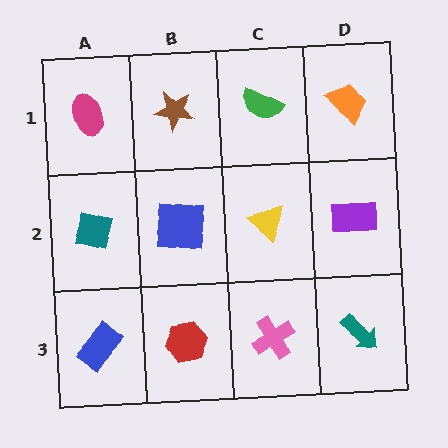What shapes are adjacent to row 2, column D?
An orange trapezoid (row 1, column D), a teal arrow (row 3, column D), a yellow triangle (row 2, column C).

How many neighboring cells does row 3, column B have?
3.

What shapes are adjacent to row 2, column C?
A green semicircle (row 1, column C), a pink cross (row 3, column C), a blue square (row 2, column B), a purple rectangle (row 2, column D).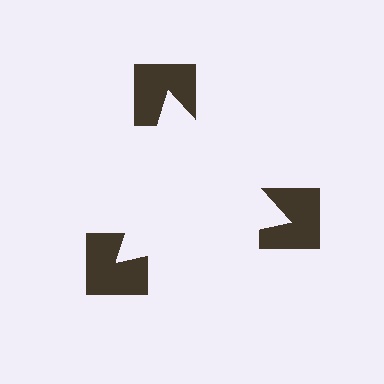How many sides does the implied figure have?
3 sides.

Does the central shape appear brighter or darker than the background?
It typically appears slightly brighter than the background, even though no actual brightness change is drawn.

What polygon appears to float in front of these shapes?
An illusory triangle — its edges are inferred from the aligned wedge cuts in the notched squares, not physically drawn.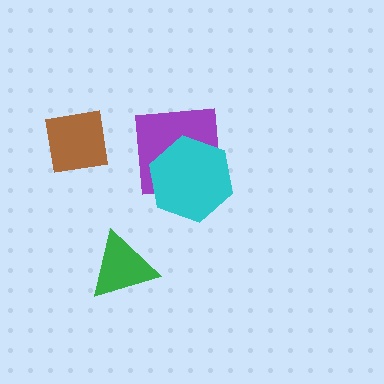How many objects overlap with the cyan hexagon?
1 object overlaps with the cyan hexagon.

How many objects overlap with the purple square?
1 object overlaps with the purple square.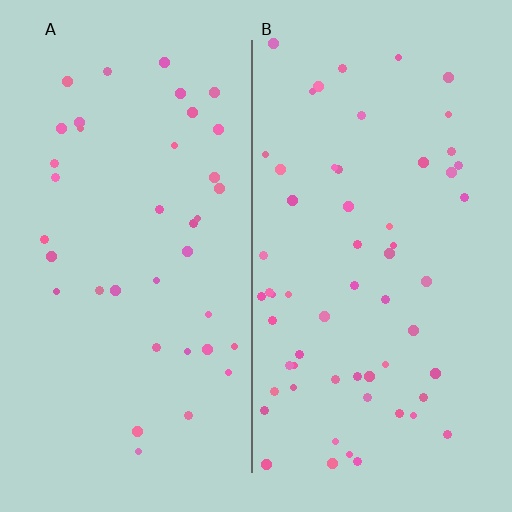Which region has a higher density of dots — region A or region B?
B (the right).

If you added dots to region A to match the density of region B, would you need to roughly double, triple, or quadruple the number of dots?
Approximately double.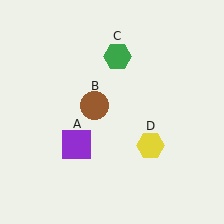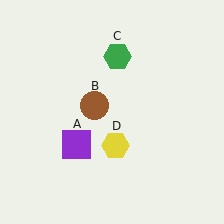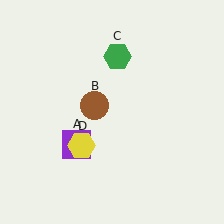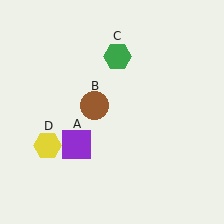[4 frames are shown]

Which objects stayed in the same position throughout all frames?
Purple square (object A) and brown circle (object B) and green hexagon (object C) remained stationary.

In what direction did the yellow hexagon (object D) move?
The yellow hexagon (object D) moved left.